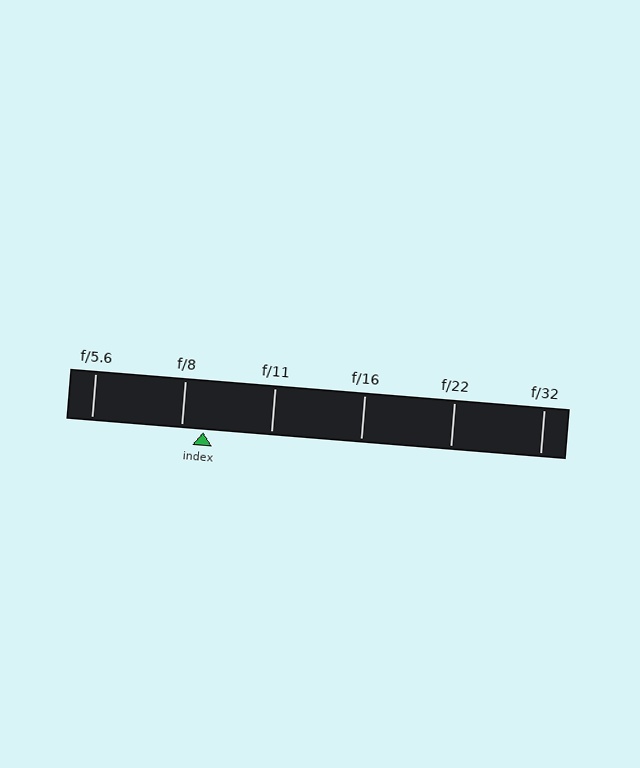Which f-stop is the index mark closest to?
The index mark is closest to f/8.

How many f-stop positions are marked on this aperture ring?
There are 6 f-stop positions marked.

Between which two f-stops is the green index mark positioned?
The index mark is between f/8 and f/11.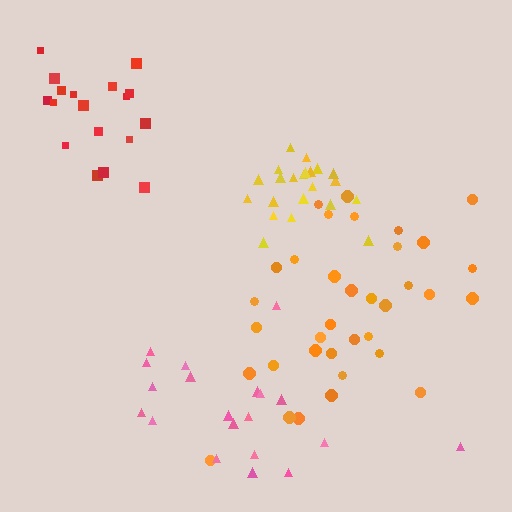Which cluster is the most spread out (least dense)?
Pink.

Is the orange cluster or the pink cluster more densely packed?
Orange.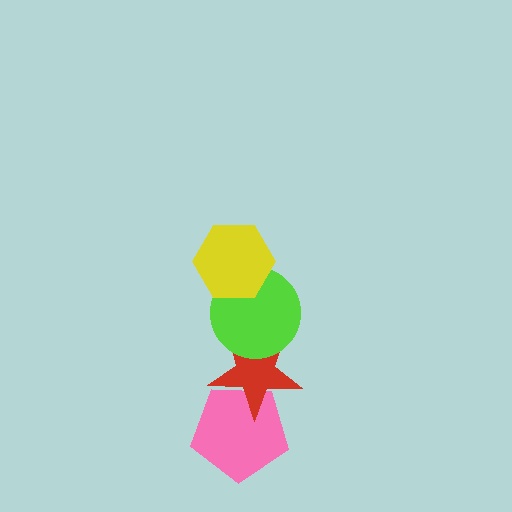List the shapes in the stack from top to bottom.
From top to bottom: the yellow hexagon, the lime circle, the red star, the pink pentagon.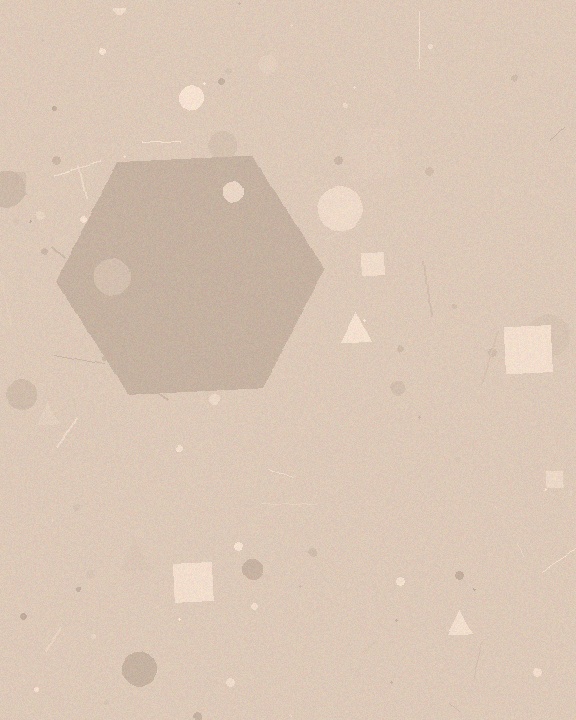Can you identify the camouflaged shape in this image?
The camouflaged shape is a hexagon.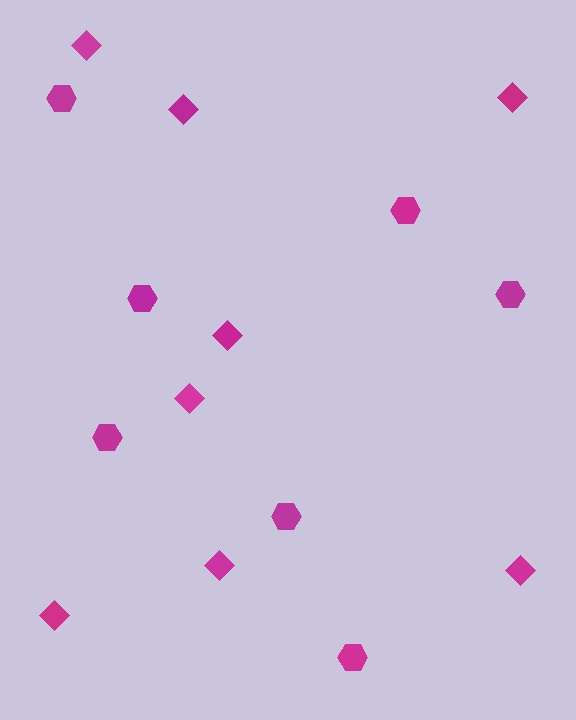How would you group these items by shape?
There are 2 groups: one group of diamonds (8) and one group of hexagons (7).